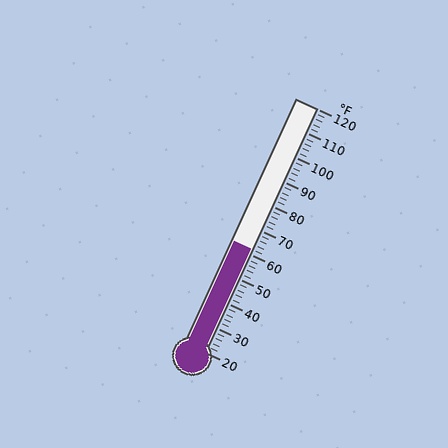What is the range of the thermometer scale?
The thermometer scale ranges from 20°F to 120°F.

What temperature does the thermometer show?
The thermometer shows approximately 62°F.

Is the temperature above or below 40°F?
The temperature is above 40°F.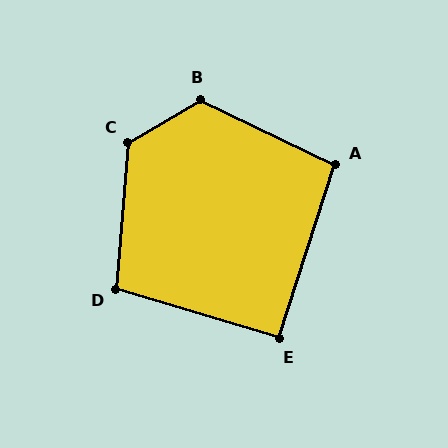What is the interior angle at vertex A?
Approximately 98 degrees (obtuse).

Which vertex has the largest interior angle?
C, at approximately 125 degrees.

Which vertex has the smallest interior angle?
E, at approximately 92 degrees.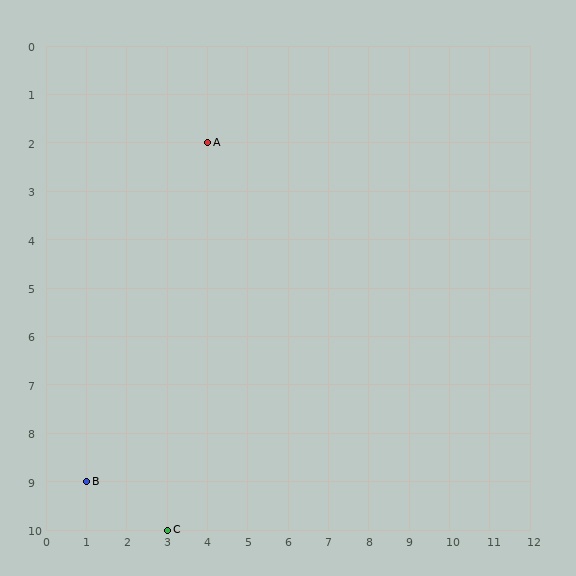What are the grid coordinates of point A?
Point A is at grid coordinates (4, 2).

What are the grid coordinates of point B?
Point B is at grid coordinates (1, 9).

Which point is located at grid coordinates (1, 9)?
Point B is at (1, 9).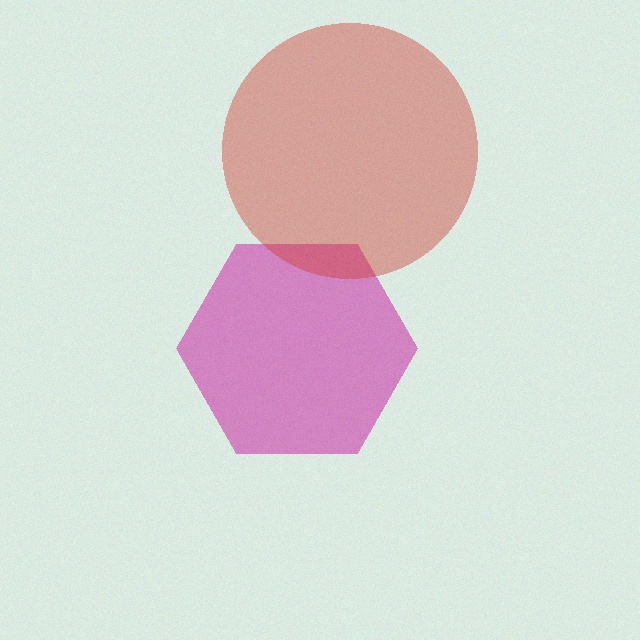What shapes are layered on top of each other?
The layered shapes are: a magenta hexagon, a red circle.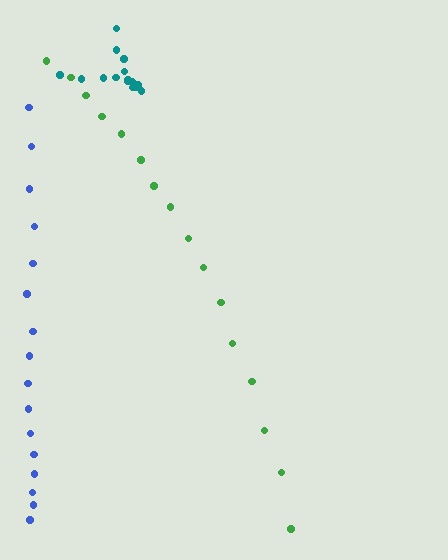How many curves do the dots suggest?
There are 3 distinct paths.